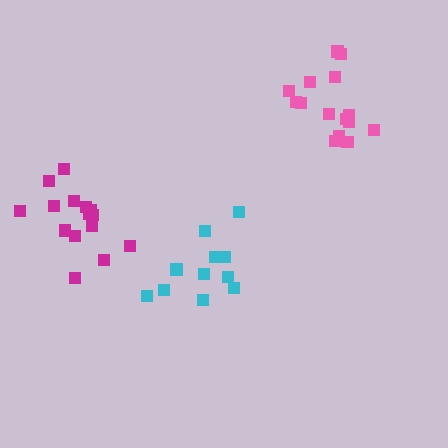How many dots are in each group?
Group 1: 15 dots, Group 2: 11 dots, Group 3: 15 dots (41 total).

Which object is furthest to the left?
The magenta cluster is leftmost.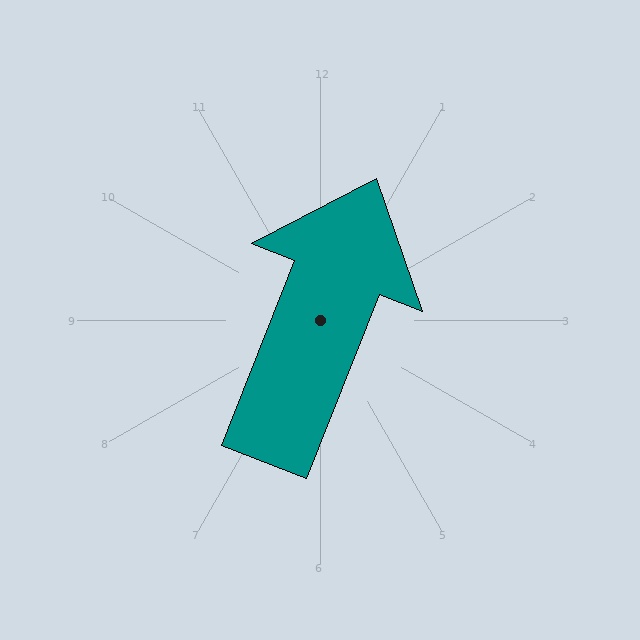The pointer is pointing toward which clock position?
Roughly 1 o'clock.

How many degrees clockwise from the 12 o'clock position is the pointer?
Approximately 22 degrees.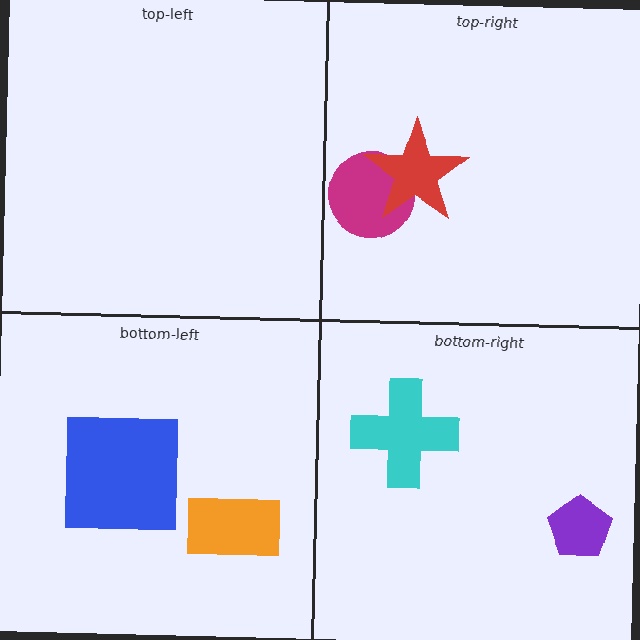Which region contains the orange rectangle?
The bottom-left region.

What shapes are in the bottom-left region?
The orange rectangle, the blue square.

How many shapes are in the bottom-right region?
2.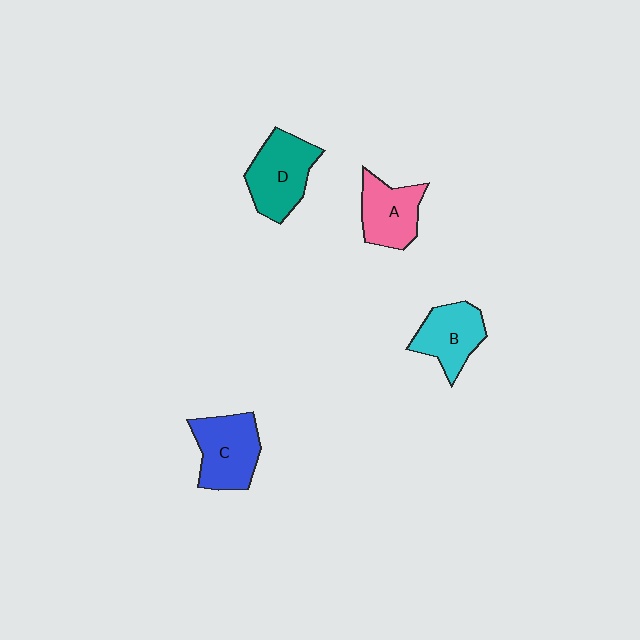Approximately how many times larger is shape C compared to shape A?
Approximately 1.2 times.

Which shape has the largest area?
Shape D (teal).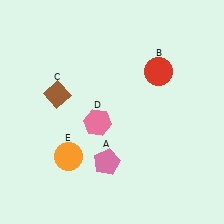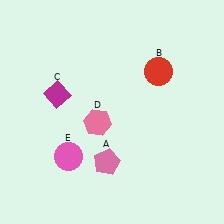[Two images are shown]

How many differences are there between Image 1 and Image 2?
There are 2 differences between the two images.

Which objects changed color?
C changed from brown to magenta. E changed from orange to pink.